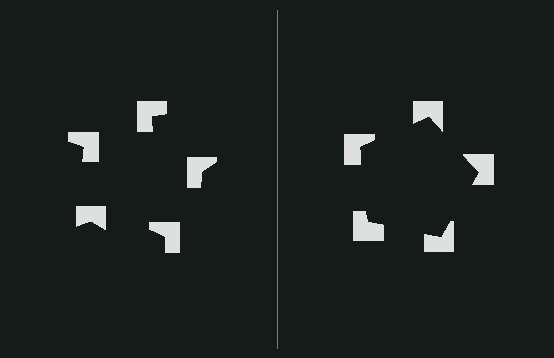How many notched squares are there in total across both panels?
10 — 5 on each side.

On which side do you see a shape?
An illusory pentagon appears on the right side. On the left side the wedge cuts are rotated, so no coherent shape forms.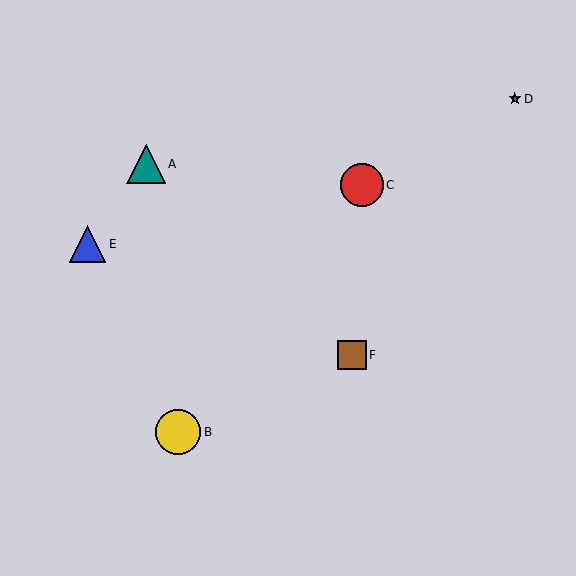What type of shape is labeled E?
Shape E is a blue triangle.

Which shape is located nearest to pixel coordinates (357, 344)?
The brown square (labeled F) at (352, 355) is nearest to that location.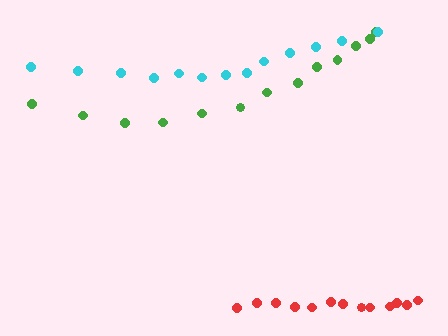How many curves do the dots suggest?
There are 3 distinct paths.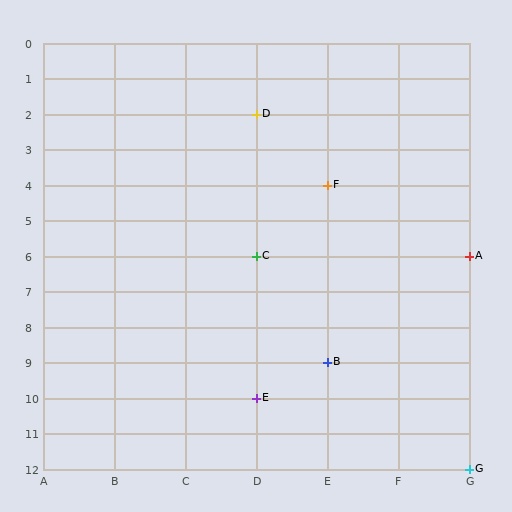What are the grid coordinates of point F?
Point F is at grid coordinates (E, 4).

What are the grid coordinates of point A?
Point A is at grid coordinates (G, 6).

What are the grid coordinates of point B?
Point B is at grid coordinates (E, 9).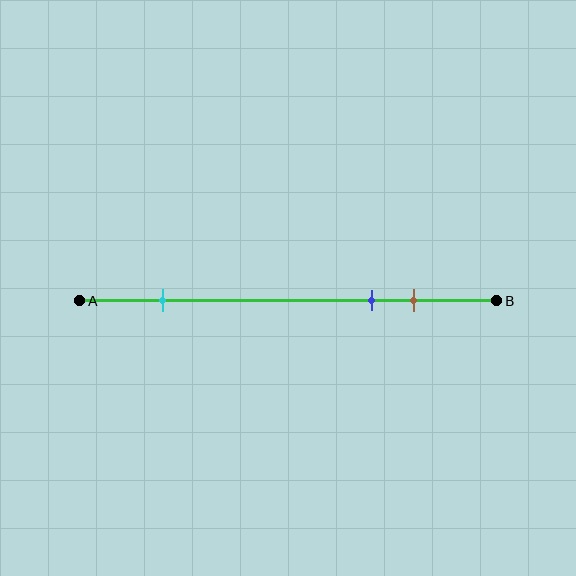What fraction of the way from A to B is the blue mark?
The blue mark is approximately 70% (0.7) of the way from A to B.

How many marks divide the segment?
There are 3 marks dividing the segment.